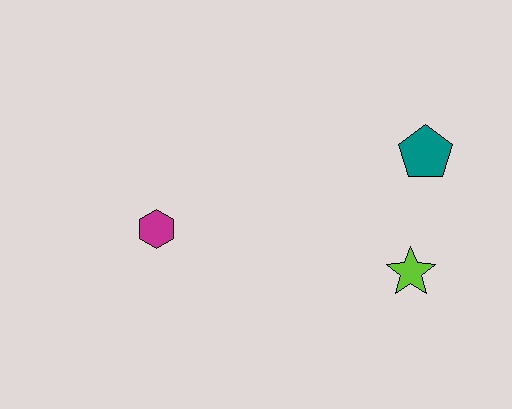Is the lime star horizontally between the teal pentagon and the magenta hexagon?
Yes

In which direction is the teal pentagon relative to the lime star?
The teal pentagon is above the lime star.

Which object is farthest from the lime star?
The magenta hexagon is farthest from the lime star.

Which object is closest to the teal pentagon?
The lime star is closest to the teal pentagon.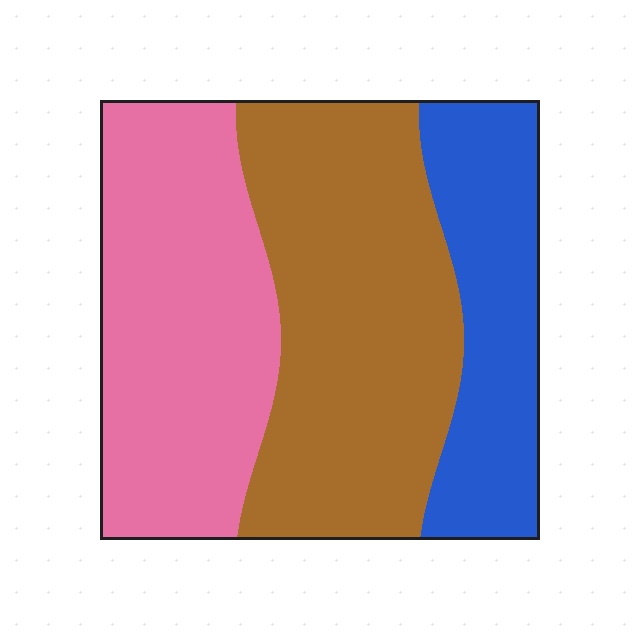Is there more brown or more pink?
Brown.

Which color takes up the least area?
Blue, at roughly 20%.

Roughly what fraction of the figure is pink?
Pink takes up about three eighths (3/8) of the figure.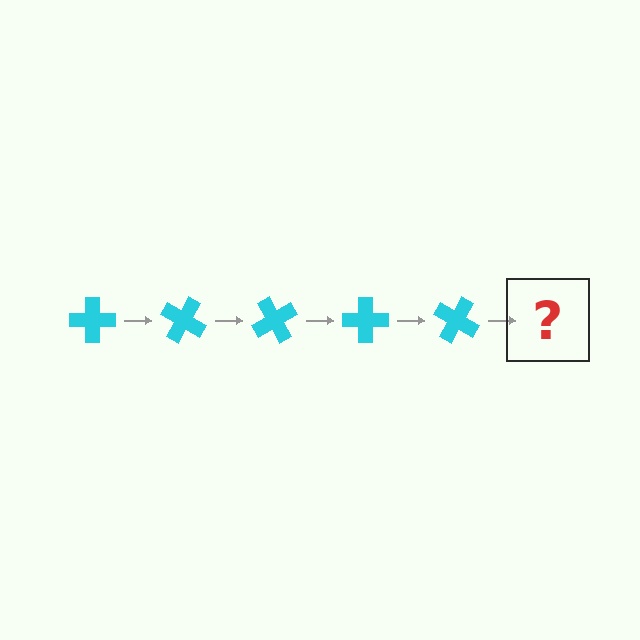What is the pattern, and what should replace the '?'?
The pattern is that the cross rotates 30 degrees each step. The '?' should be a cyan cross rotated 150 degrees.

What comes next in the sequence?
The next element should be a cyan cross rotated 150 degrees.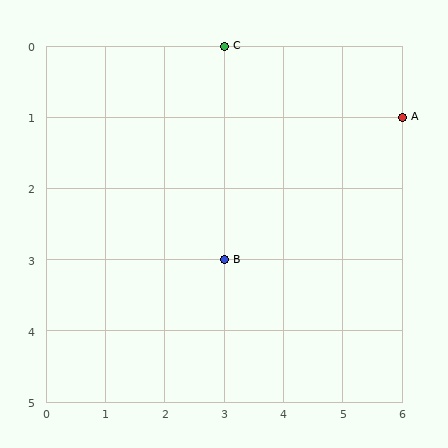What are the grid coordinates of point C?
Point C is at grid coordinates (3, 0).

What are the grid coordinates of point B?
Point B is at grid coordinates (3, 3).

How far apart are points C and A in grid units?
Points C and A are 3 columns and 1 row apart (about 3.2 grid units diagonally).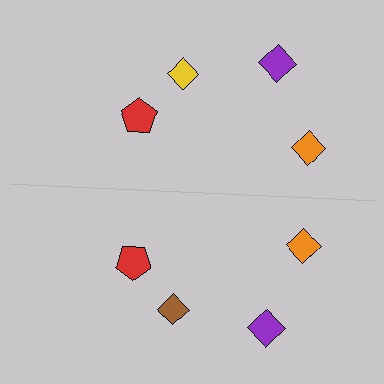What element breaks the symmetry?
The brown diamond on the bottom side breaks the symmetry — its mirror counterpart is yellow.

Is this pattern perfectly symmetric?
No, the pattern is not perfectly symmetric. The brown diamond on the bottom side breaks the symmetry — its mirror counterpart is yellow.